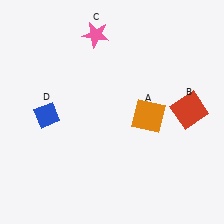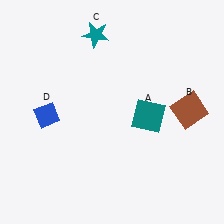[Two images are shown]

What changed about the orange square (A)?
In Image 1, A is orange. In Image 2, it changed to teal.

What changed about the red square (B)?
In Image 1, B is red. In Image 2, it changed to brown.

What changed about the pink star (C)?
In Image 1, C is pink. In Image 2, it changed to teal.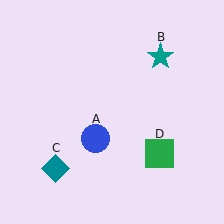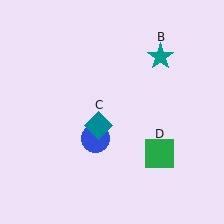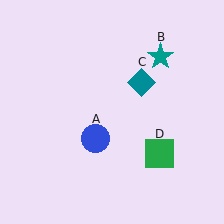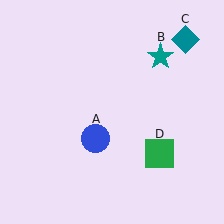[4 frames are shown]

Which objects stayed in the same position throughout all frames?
Blue circle (object A) and teal star (object B) and green square (object D) remained stationary.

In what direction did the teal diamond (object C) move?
The teal diamond (object C) moved up and to the right.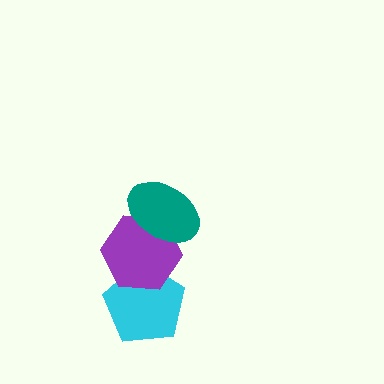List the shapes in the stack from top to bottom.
From top to bottom: the teal ellipse, the purple hexagon, the cyan pentagon.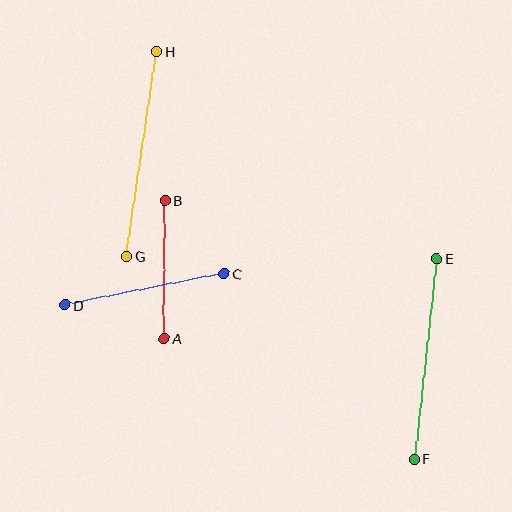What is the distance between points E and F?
The distance is approximately 202 pixels.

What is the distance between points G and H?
The distance is approximately 207 pixels.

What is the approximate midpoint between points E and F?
The midpoint is at approximately (425, 359) pixels.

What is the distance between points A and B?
The distance is approximately 138 pixels.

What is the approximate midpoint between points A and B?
The midpoint is at approximately (165, 269) pixels.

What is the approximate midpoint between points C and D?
The midpoint is at approximately (145, 289) pixels.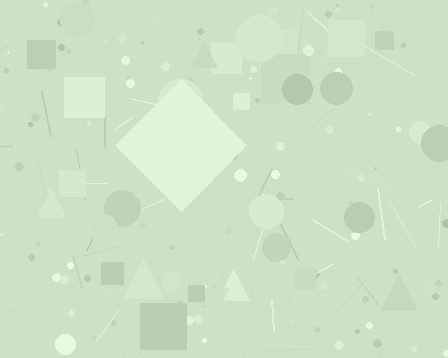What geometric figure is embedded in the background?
A diamond is embedded in the background.